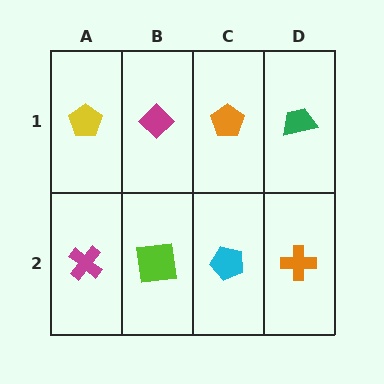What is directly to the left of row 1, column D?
An orange pentagon.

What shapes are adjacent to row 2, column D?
A green trapezoid (row 1, column D), a cyan pentagon (row 2, column C).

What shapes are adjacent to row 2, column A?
A yellow pentagon (row 1, column A), a lime square (row 2, column B).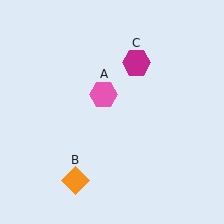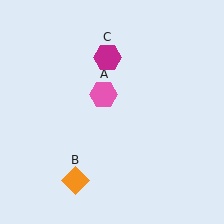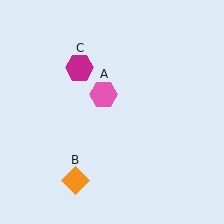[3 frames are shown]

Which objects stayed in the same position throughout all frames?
Pink hexagon (object A) and orange diamond (object B) remained stationary.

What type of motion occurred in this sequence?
The magenta hexagon (object C) rotated counterclockwise around the center of the scene.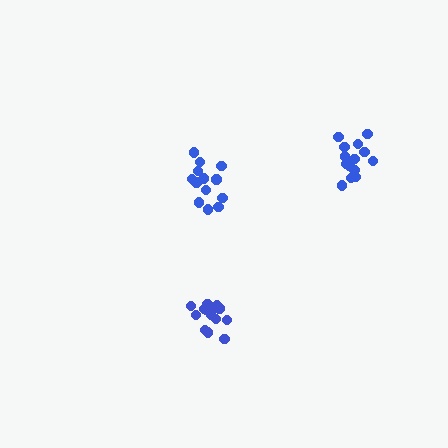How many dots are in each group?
Group 1: 14 dots, Group 2: 13 dots, Group 3: 15 dots (42 total).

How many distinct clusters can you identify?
There are 3 distinct clusters.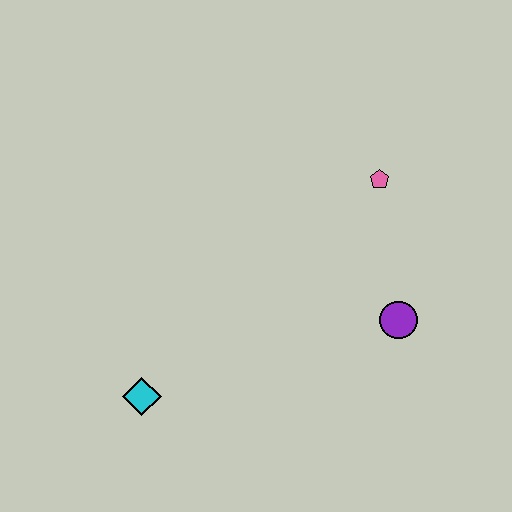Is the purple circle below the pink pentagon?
Yes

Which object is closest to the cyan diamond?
The purple circle is closest to the cyan diamond.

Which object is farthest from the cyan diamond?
The pink pentagon is farthest from the cyan diamond.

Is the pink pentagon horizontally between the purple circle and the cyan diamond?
Yes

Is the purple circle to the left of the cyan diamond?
No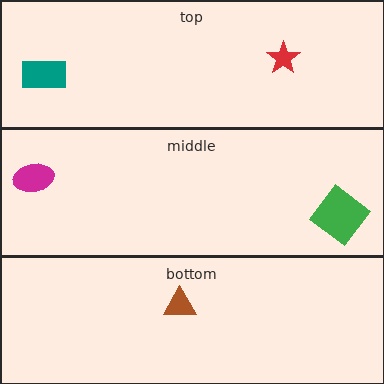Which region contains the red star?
The top region.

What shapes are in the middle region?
The magenta ellipse, the green diamond.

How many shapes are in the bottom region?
1.